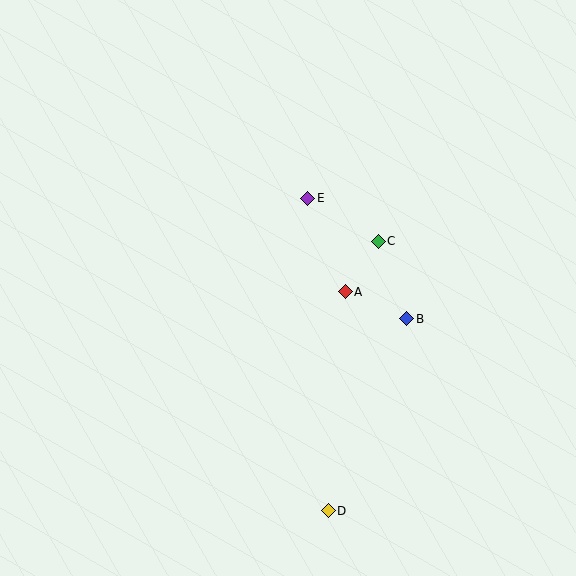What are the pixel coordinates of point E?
Point E is at (308, 198).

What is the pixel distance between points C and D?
The distance between C and D is 274 pixels.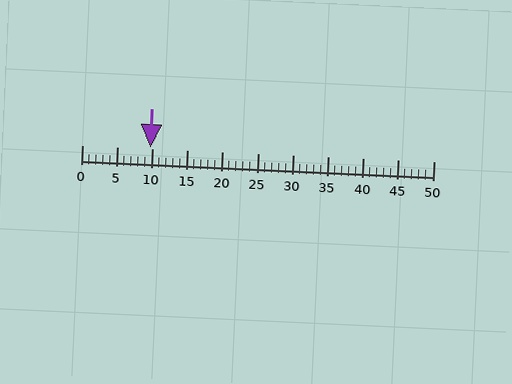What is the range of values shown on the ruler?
The ruler shows values from 0 to 50.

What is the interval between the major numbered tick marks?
The major tick marks are spaced 5 units apart.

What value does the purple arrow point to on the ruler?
The purple arrow points to approximately 10.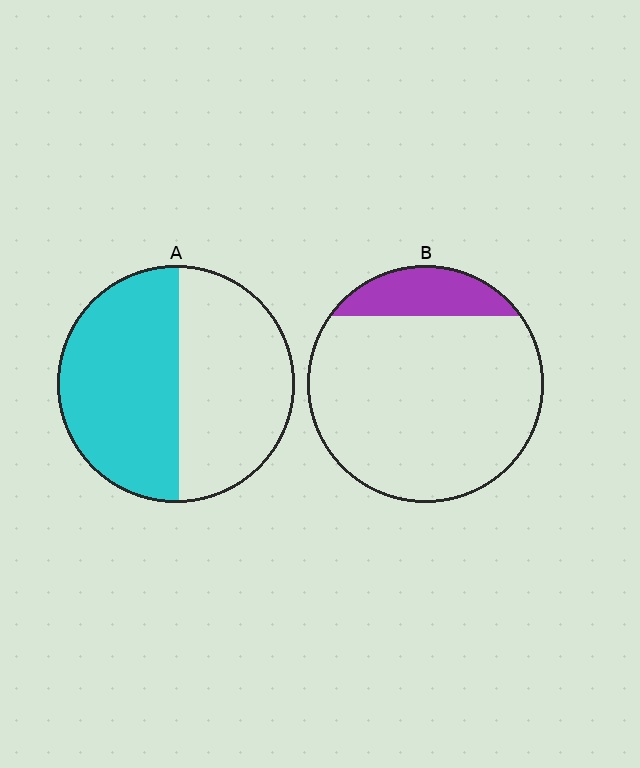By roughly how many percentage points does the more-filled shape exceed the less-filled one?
By roughly 35 percentage points (A over B).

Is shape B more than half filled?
No.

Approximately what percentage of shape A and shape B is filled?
A is approximately 50% and B is approximately 15%.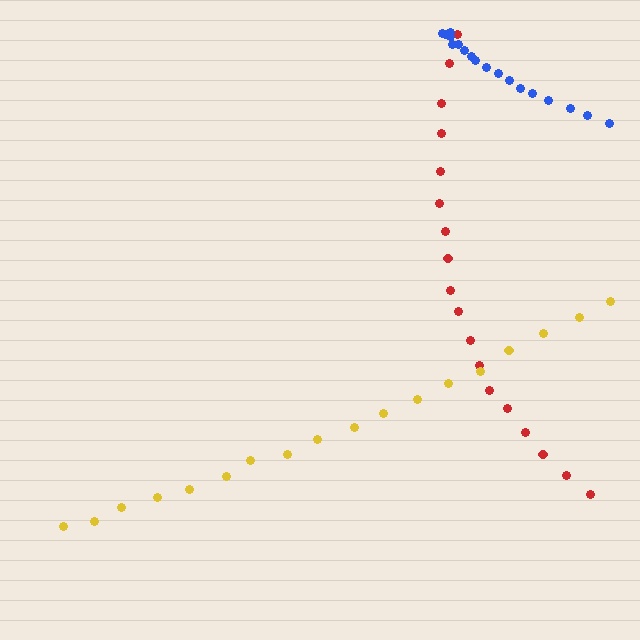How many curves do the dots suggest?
There are 3 distinct paths.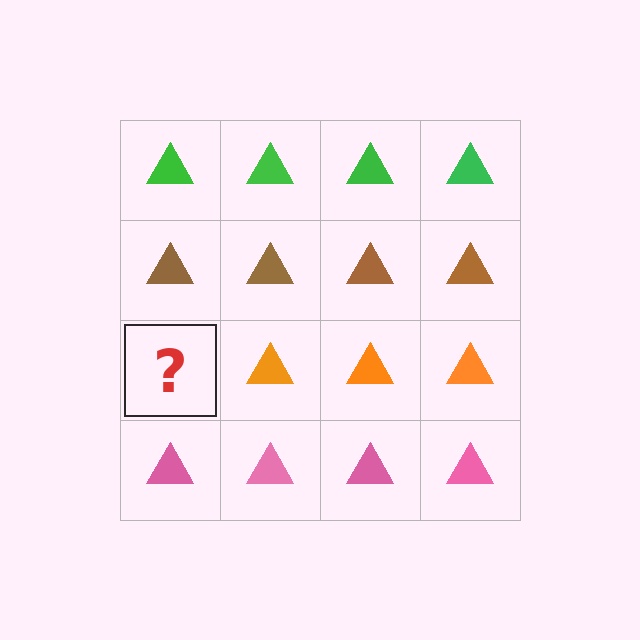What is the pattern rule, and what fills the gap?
The rule is that each row has a consistent color. The gap should be filled with an orange triangle.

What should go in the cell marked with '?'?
The missing cell should contain an orange triangle.